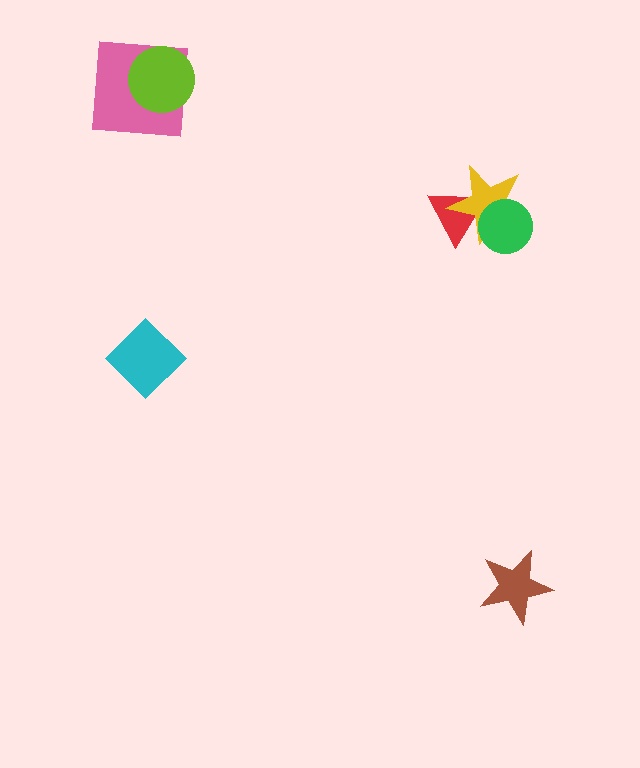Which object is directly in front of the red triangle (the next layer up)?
The yellow star is directly in front of the red triangle.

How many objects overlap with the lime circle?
1 object overlaps with the lime circle.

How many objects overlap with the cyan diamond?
0 objects overlap with the cyan diamond.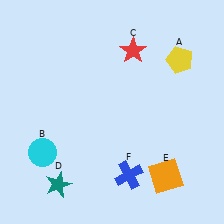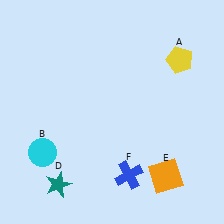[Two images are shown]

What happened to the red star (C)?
The red star (C) was removed in Image 2. It was in the top-right area of Image 1.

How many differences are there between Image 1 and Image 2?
There is 1 difference between the two images.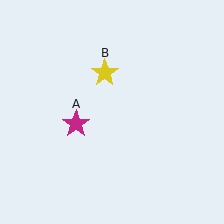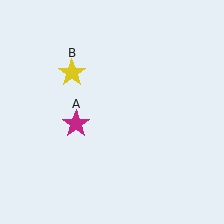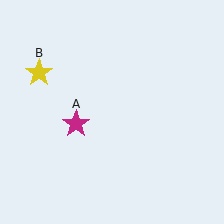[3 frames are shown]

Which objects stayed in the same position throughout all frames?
Magenta star (object A) remained stationary.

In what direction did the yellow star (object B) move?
The yellow star (object B) moved left.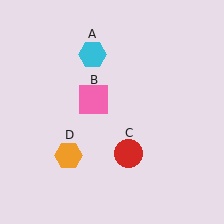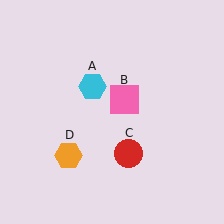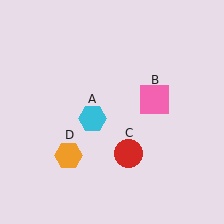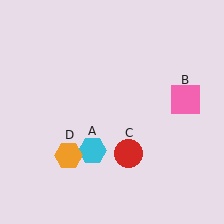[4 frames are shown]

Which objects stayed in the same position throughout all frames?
Red circle (object C) and orange hexagon (object D) remained stationary.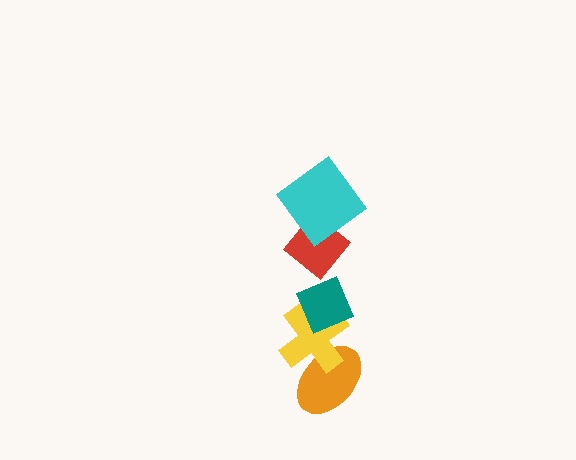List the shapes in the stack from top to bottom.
From top to bottom: the cyan diamond, the red diamond, the teal diamond, the yellow cross, the orange ellipse.